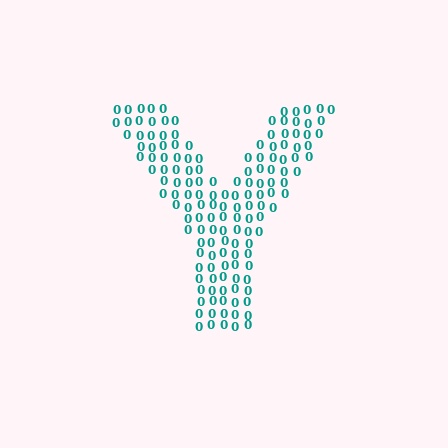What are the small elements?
The small elements are digit 0's.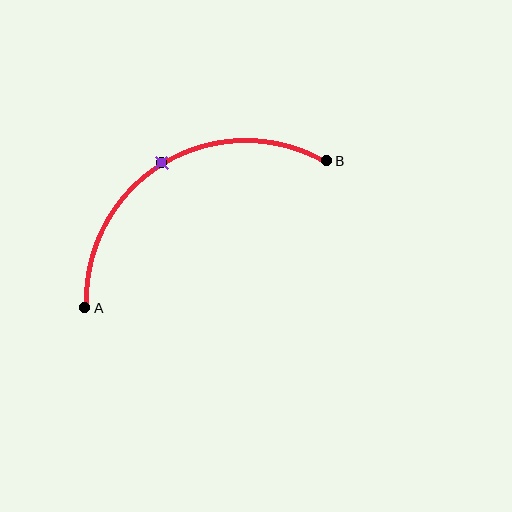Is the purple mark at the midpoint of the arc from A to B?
Yes. The purple mark lies on the arc at equal arc-length from both A and B — it is the arc midpoint.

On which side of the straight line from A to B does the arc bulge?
The arc bulges above the straight line connecting A and B.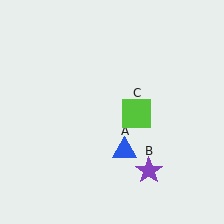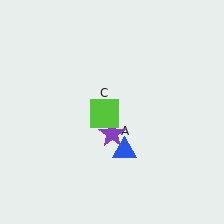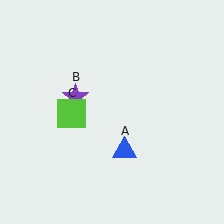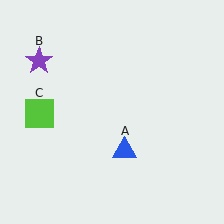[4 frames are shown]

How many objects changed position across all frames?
2 objects changed position: purple star (object B), lime square (object C).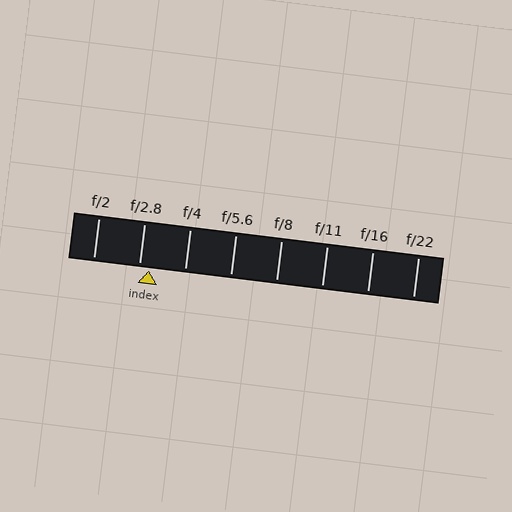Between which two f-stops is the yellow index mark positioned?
The index mark is between f/2.8 and f/4.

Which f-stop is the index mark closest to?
The index mark is closest to f/2.8.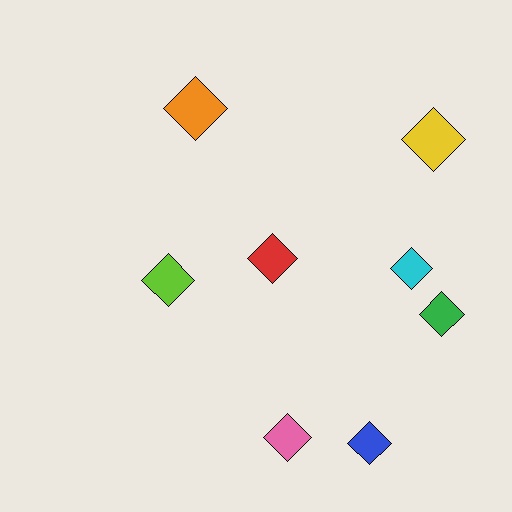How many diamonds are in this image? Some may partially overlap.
There are 8 diamonds.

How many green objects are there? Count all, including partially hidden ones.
There is 1 green object.